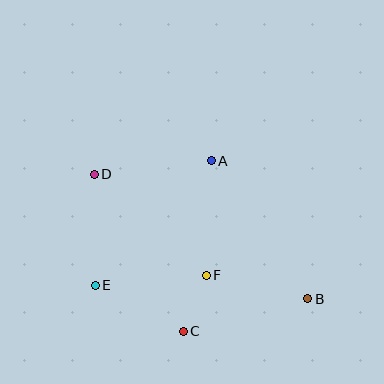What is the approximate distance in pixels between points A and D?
The distance between A and D is approximately 118 pixels.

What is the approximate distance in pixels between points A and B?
The distance between A and B is approximately 169 pixels.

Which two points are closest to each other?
Points C and F are closest to each other.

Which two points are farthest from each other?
Points B and D are farthest from each other.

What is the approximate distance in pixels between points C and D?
The distance between C and D is approximately 180 pixels.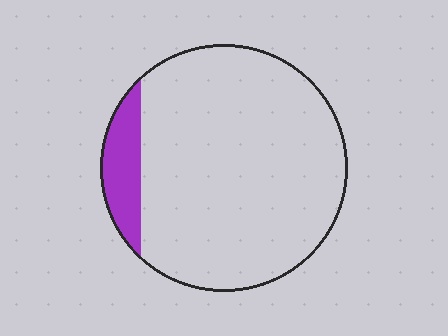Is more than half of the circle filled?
No.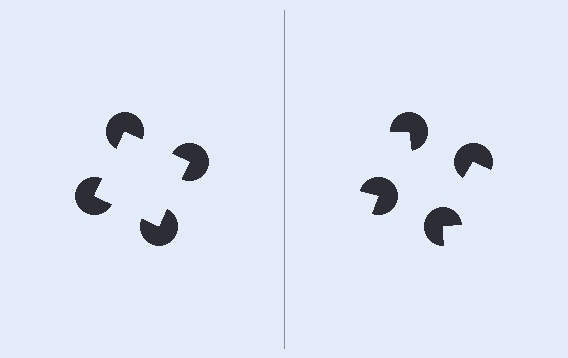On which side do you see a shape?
An illusory square appears on the left side. On the right side the wedge cuts are rotated, so no coherent shape forms.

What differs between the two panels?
The pac-man discs are positioned identically on both sides; only the wedge orientations differ. On the left they align to a square; on the right they are misaligned.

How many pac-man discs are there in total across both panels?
8 — 4 on each side.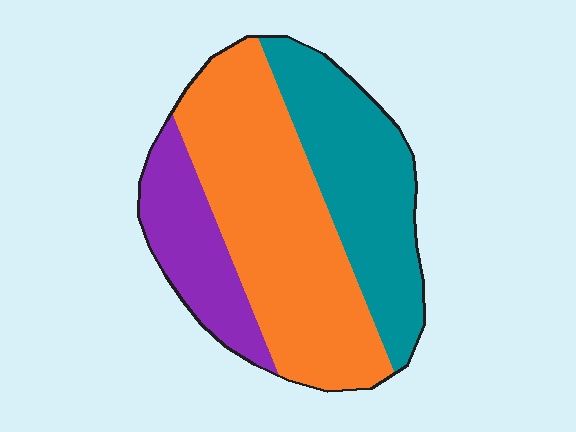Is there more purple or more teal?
Teal.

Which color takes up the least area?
Purple, at roughly 20%.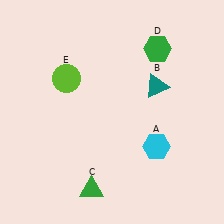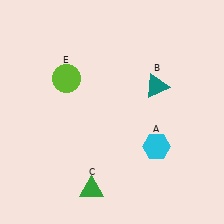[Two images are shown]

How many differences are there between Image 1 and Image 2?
There is 1 difference between the two images.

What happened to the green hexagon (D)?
The green hexagon (D) was removed in Image 2. It was in the top-right area of Image 1.